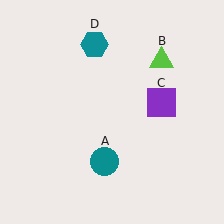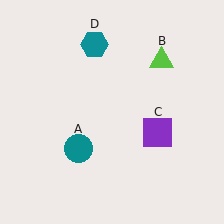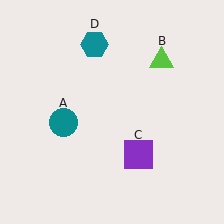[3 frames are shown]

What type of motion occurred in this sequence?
The teal circle (object A), purple square (object C) rotated clockwise around the center of the scene.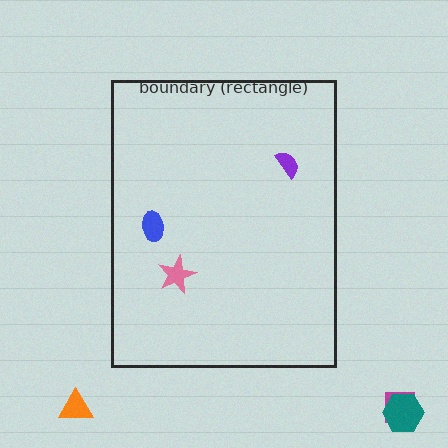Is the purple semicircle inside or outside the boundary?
Inside.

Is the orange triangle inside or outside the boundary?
Outside.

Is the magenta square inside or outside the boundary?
Outside.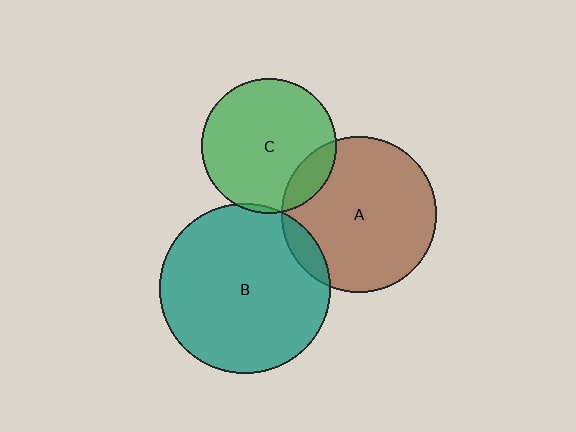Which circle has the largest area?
Circle B (teal).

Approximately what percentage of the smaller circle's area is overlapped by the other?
Approximately 5%.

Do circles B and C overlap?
Yes.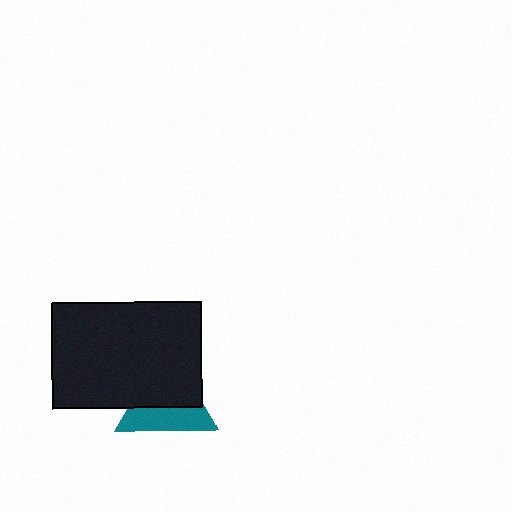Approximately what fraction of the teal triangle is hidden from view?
Roughly 57% of the teal triangle is hidden behind the black rectangle.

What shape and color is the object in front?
The object in front is a black rectangle.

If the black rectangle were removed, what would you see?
You would see the complete teal triangle.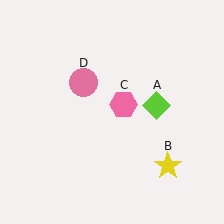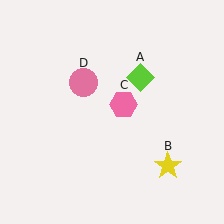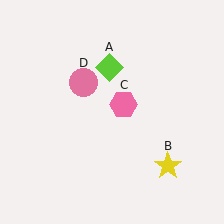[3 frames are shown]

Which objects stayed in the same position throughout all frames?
Yellow star (object B) and pink hexagon (object C) and pink circle (object D) remained stationary.